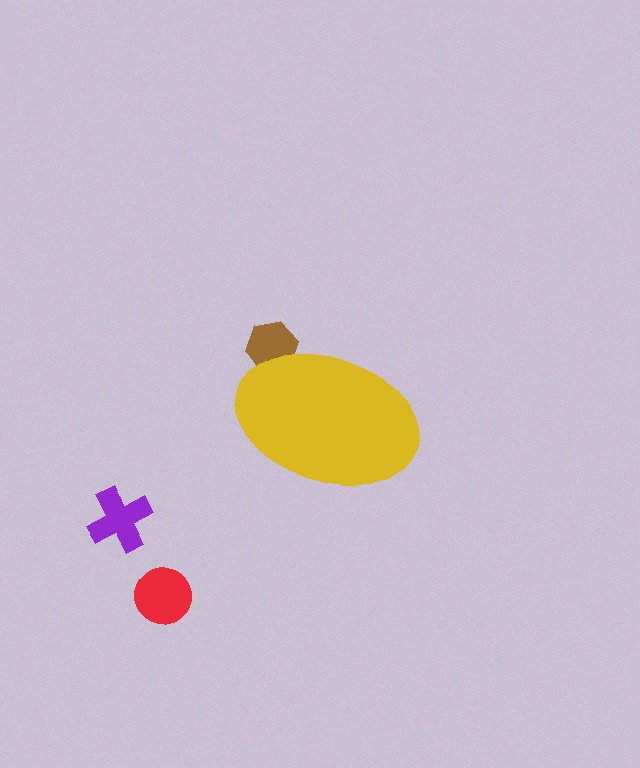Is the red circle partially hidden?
No, the red circle is fully visible.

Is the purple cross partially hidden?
No, the purple cross is fully visible.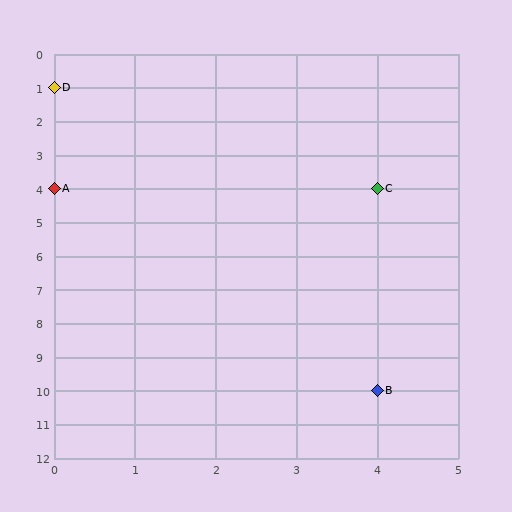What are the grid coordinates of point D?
Point D is at grid coordinates (0, 1).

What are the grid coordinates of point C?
Point C is at grid coordinates (4, 4).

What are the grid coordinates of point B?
Point B is at grid coordinates (4, 10).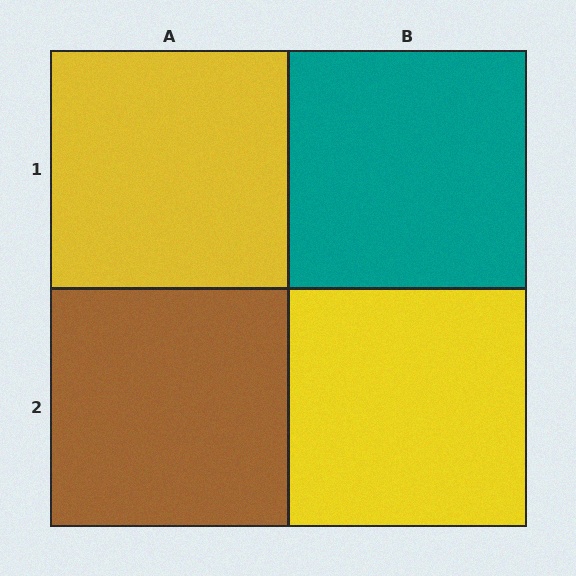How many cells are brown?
1 cell is brown.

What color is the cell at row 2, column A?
Brown.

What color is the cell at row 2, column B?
Yellow.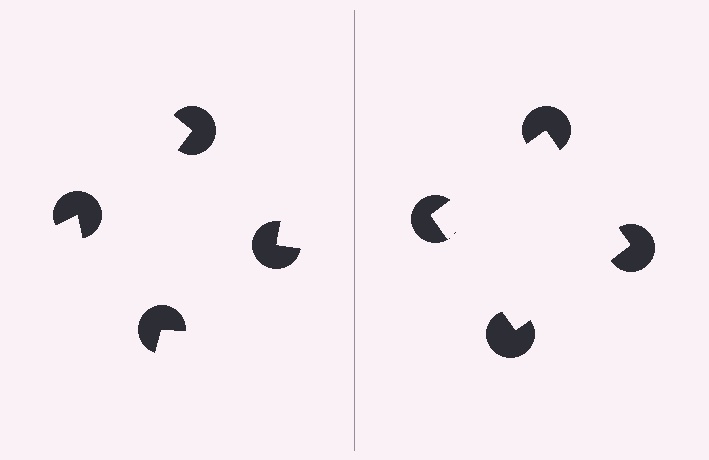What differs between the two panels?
The pac-man discs are positioned identically on both sides; only the wedge orientations differ. On the right they align to a square; on the left they are misaligned.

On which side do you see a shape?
An illusory square appears on the right side. On the left side the wedge cuts are rotated, so no coherent shape forms.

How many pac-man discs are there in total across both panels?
8 — 4 on each side.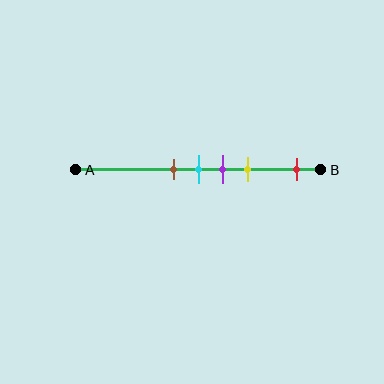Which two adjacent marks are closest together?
The brown and cyan marks are the closest adjacent pair.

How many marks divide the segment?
There are 5 marks dividing the segment.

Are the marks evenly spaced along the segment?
No, the marks are not evenly spaced.